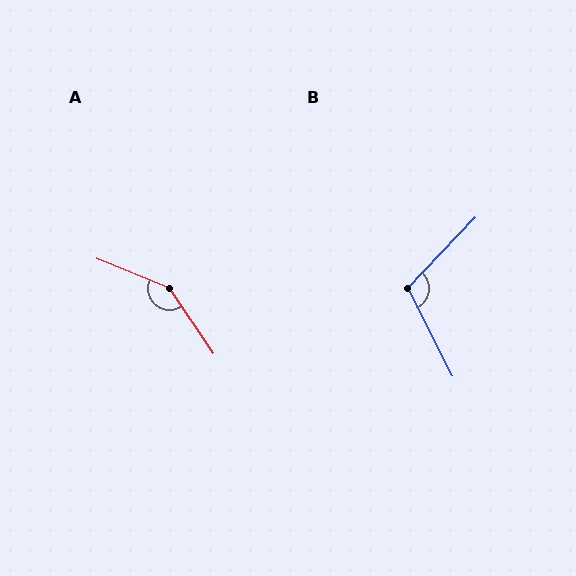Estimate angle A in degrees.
Approximately 146 degrees.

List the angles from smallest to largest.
B (110°), A (146°).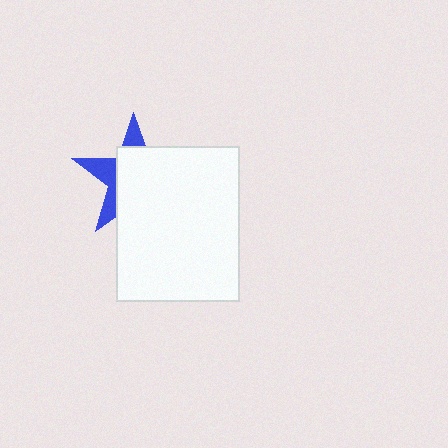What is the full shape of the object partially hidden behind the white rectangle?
The partially hidden object is a blue star.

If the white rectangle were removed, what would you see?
You would see the complete blue star.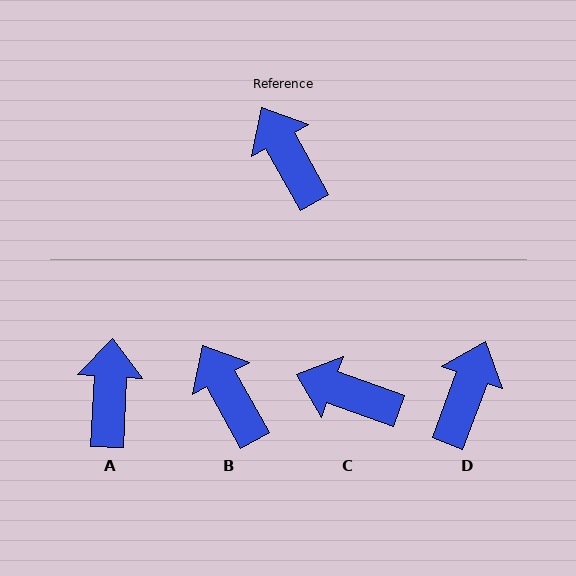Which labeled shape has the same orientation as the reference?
B.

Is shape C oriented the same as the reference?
No, it is off by about 41 degrees.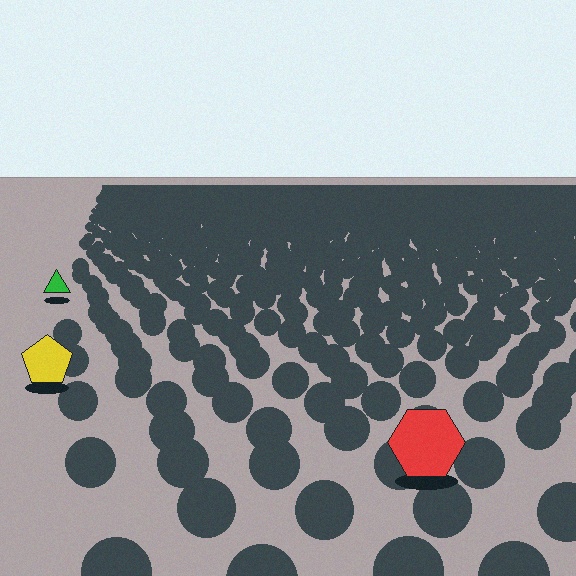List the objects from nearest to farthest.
From nearest to farthest: the red hexagon, the yellow pentagon, the green triangle.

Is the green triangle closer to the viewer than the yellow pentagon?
No. The yellow pentagon is closer — you can tell from the texture gradient: the ground texture is coarser near it.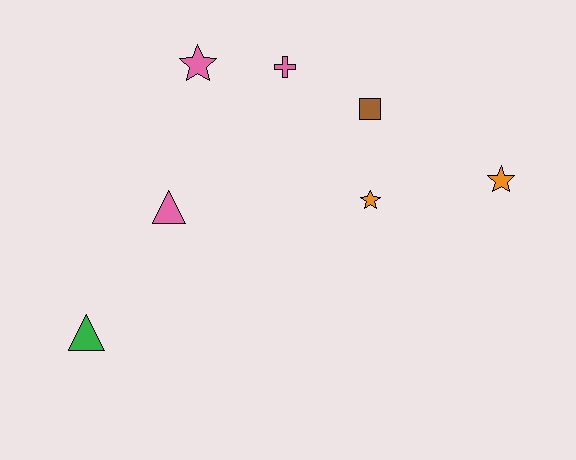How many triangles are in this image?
There are 2 triangles.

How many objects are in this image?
There are 7 objects.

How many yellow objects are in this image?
There are no yellow objects.